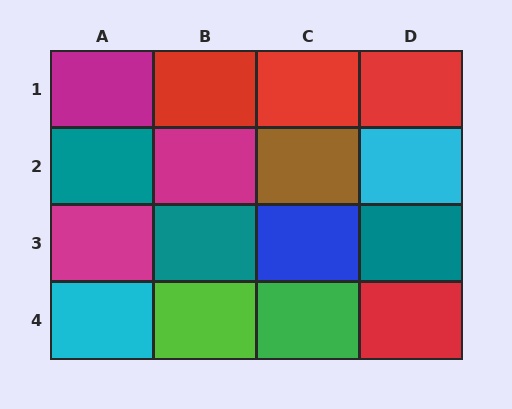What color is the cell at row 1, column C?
Red.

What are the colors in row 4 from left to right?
Cyan, lime, green, red.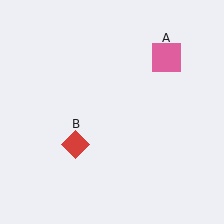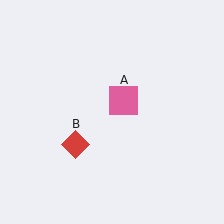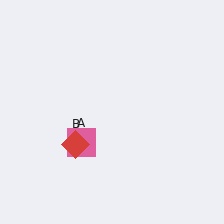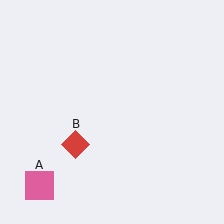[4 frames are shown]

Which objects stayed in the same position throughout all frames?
Red diamond (object B) remained stationary.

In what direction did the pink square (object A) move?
The pink square (object A) moved down and to the left.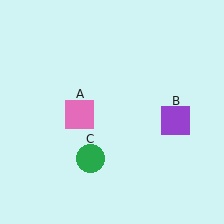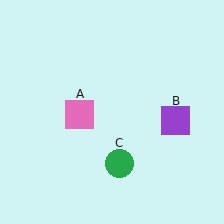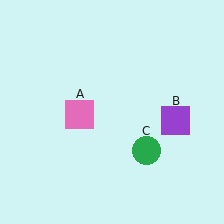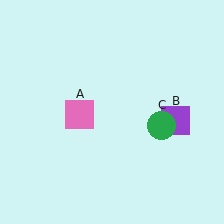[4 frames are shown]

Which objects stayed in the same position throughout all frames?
Pink square (object A) and purple square (object B) remained stationary.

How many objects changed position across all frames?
1 object changed position: green circle (object C).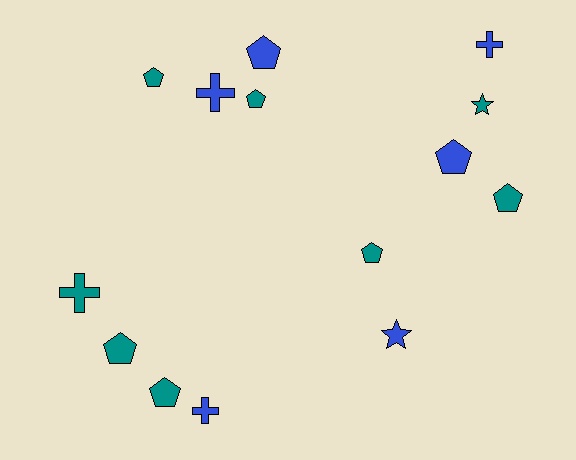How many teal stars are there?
There is 1 teal star.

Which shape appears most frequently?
Pentagon, with 8 objects.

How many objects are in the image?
There are 14 objects.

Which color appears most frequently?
Teal, with 8 objects.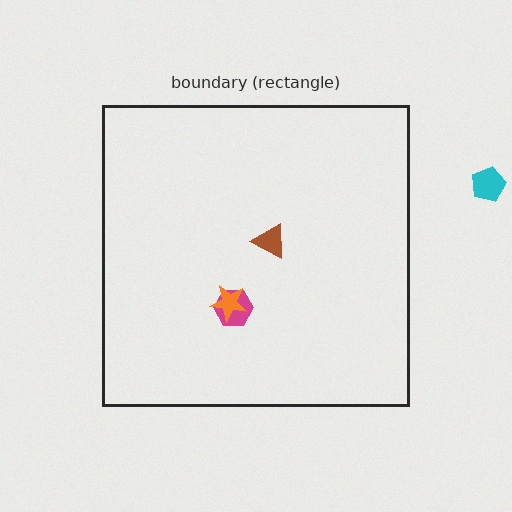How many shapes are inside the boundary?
3 inside, 1 outside.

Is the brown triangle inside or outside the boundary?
Inside.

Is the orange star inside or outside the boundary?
Inside.